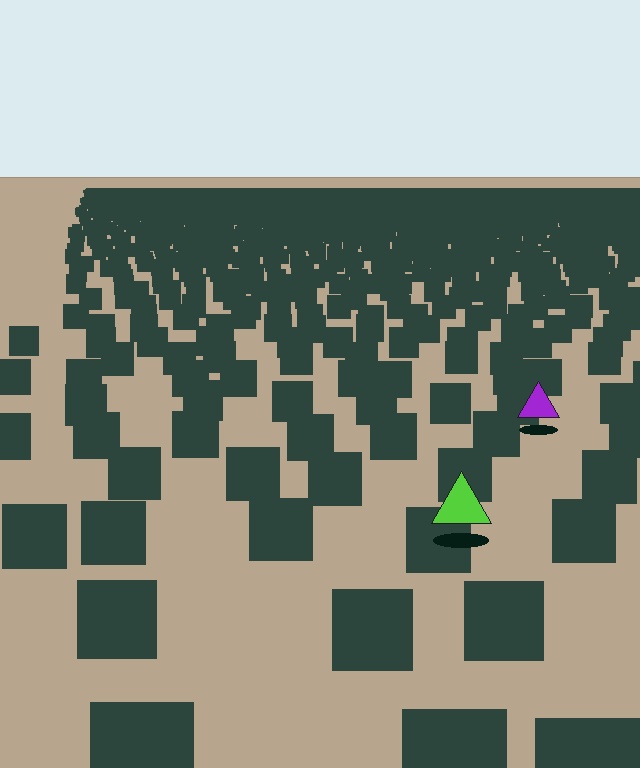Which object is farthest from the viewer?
The purple triangle is farthest from the viewer. It appears smaller and the ground texture around it is denser.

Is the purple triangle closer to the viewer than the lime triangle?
No. The lime triangle is closer — you can tell from the texture gradient: the ground texture is coarser near it.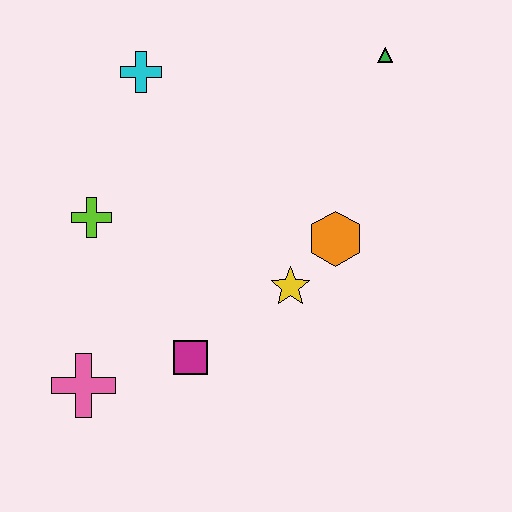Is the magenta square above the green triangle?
No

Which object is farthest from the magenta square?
The green triangle is farthest from the magenta square.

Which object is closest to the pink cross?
The magenta square is closest to the pink cross.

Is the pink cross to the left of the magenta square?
Yes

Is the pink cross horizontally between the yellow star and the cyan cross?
No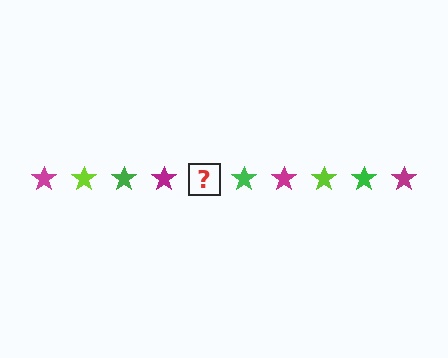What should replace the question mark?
The question mark should be replaced with a lime star.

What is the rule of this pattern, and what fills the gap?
The rule is that the pattern cycles through magenta, lime, green stars. The gap should be filled with a lime star.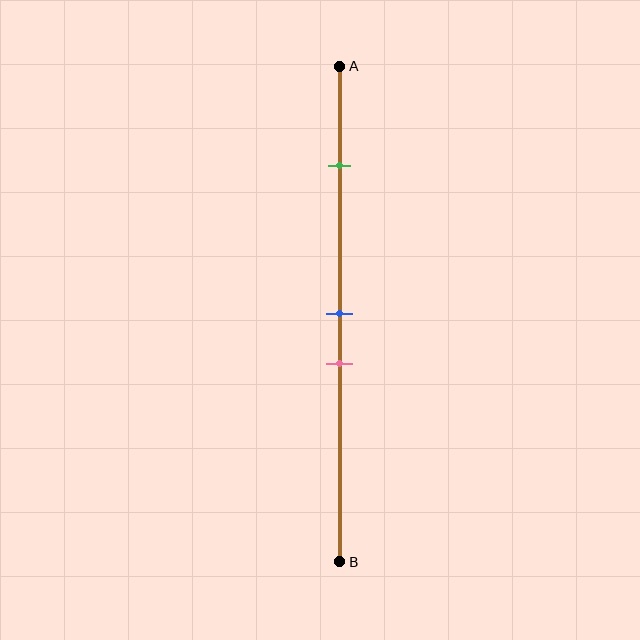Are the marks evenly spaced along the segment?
No, the marks are not evenly spaced.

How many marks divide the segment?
There are 3 marks dividing the segment.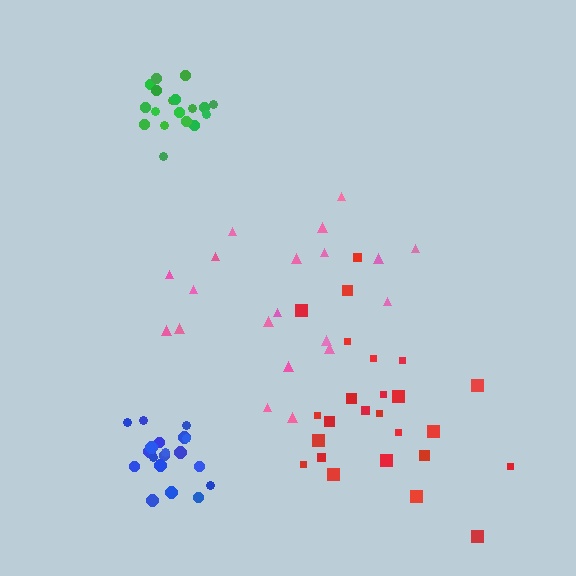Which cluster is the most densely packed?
Green.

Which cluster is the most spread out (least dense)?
Pink.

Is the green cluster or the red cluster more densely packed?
Green.